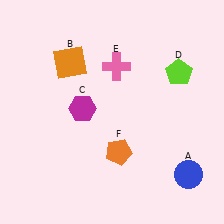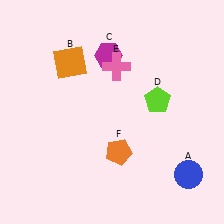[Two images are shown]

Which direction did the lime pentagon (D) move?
The lime pentagon (D) moved down.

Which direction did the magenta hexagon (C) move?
The magenta hexagon (C) moved up.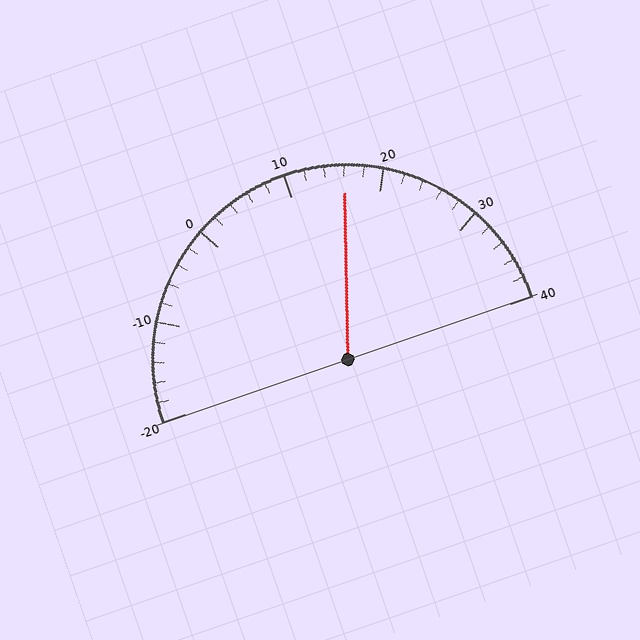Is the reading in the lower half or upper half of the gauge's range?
The reading is in the upper half of the range (-20 to 40).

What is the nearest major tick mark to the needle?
The nearest major tick mark is 20.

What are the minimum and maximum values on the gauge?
The gauge ranges from -20 to 40.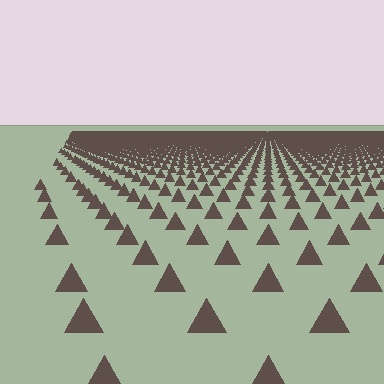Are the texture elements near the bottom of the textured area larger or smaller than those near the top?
Larger. Near the bottom, elements are closer to the viewer and appear at a bigger on-screen size.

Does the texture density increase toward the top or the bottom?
Density increases toward the top.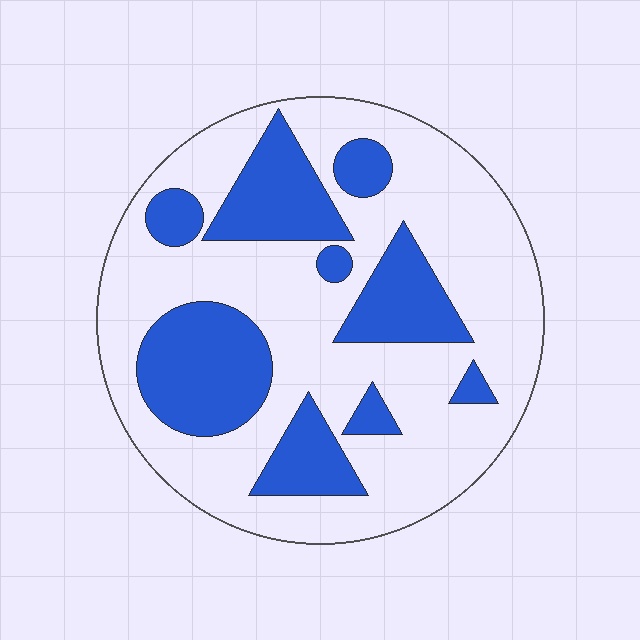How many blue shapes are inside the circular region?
9.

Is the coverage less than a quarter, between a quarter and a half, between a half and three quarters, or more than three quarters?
Between a quarter and a half.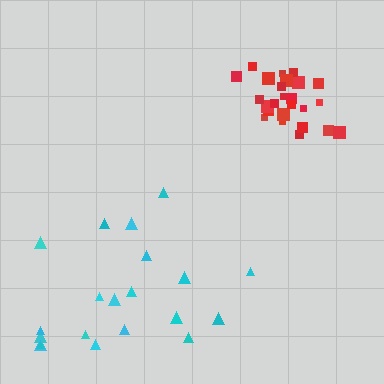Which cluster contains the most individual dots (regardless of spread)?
Red (25).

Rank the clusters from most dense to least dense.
red, cyan.